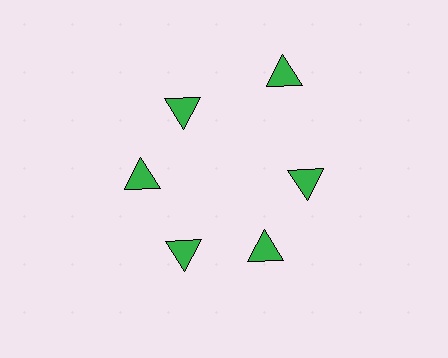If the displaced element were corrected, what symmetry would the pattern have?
It would have 6-fold rotational symmetry — the pattern would map onto itself every 60 degrees.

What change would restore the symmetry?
The symmetry would be restored by moving it inward, back onto the ring so that all 6 triangles sit at equal angles and equal distance from the center.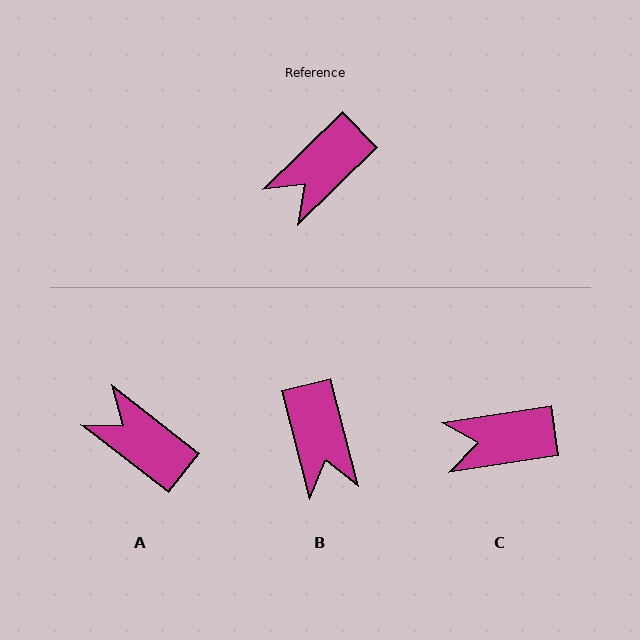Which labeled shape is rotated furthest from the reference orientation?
A, about 82 degrees away.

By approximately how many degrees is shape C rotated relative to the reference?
Approximately 36 degrees clockwise.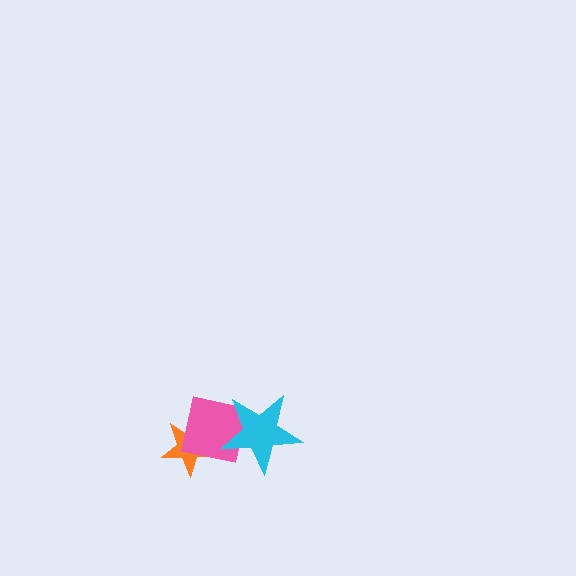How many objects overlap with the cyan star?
1 object overlaps with the cyan star.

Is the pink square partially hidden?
Yes, it is partially covered by another shape.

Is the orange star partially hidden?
Yes, it is partially covered by another shape.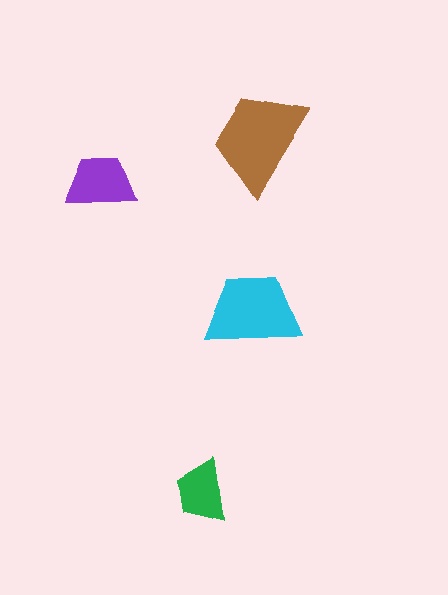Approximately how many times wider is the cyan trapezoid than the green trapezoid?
About 1.5 times wider.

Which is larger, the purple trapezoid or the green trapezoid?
The purple one.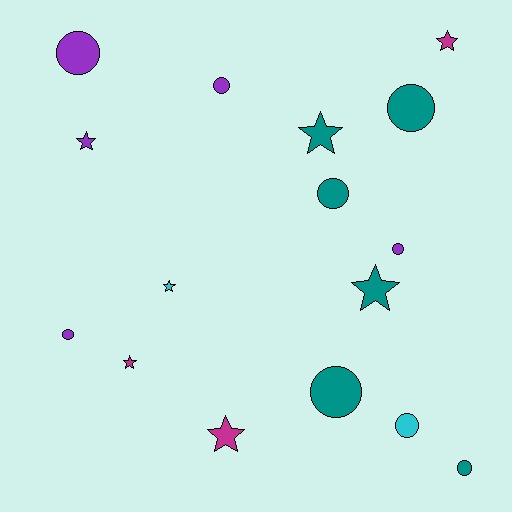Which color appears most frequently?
Teal, with 6 objects.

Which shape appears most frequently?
Circle, with 9 objects.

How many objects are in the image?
There are 16 objects.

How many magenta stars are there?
There are 3 magenta stars.